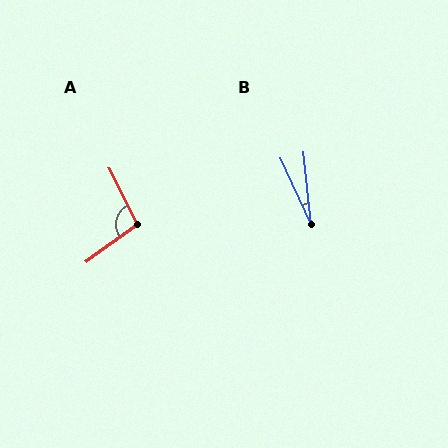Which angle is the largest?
A, at approximately 100 degrees.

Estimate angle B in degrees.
Approximately 18 degrees.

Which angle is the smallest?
B, at approximately 18 degrees.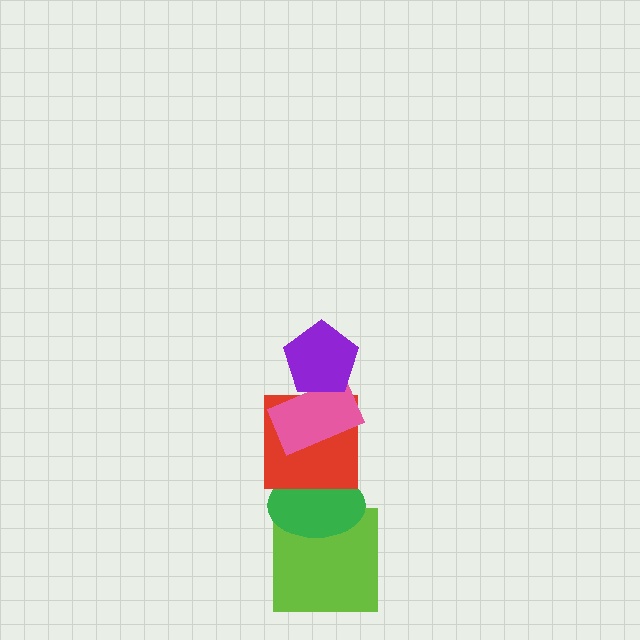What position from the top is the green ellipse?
The green ellipse is 4th from the top.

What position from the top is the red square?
The red square is 3rd from the top.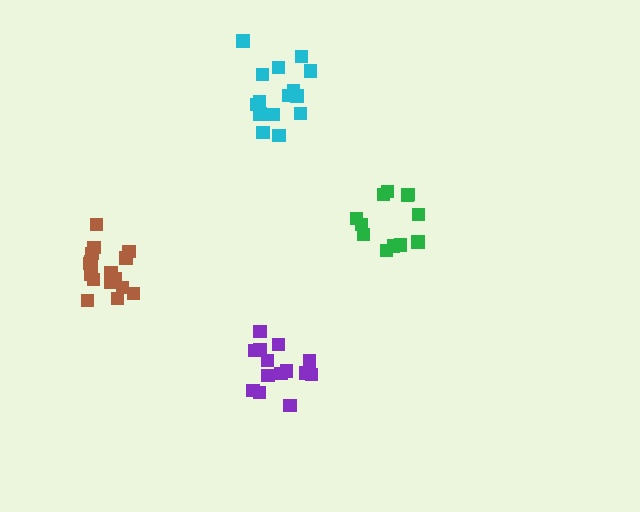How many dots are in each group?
Group 1: 15 dots, Group 2: 12 dots, Group 3: 16 dots, Group 4: 14 dots (57 total).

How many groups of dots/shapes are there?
There are 4 groups.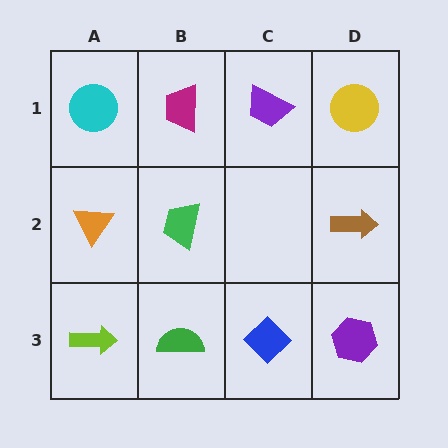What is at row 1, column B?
A magenta trapezoid.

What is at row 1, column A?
A cyan circle.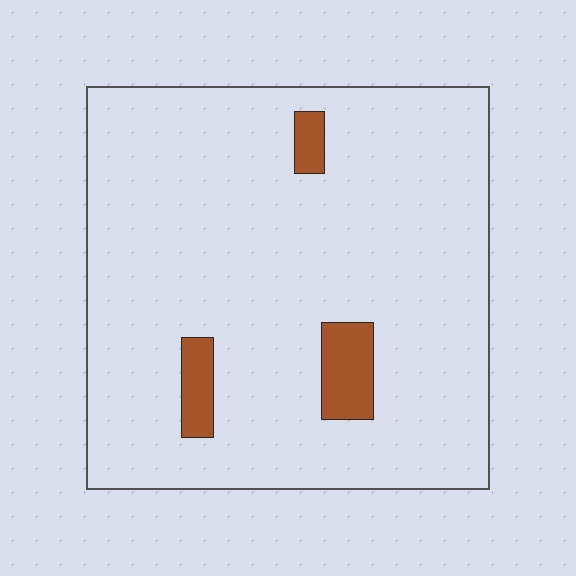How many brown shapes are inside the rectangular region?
3.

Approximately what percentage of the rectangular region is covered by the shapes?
Approximately 5%.